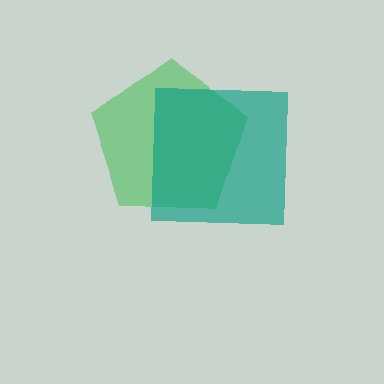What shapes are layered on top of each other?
The layered shapes are: a green pentagon, a teal square.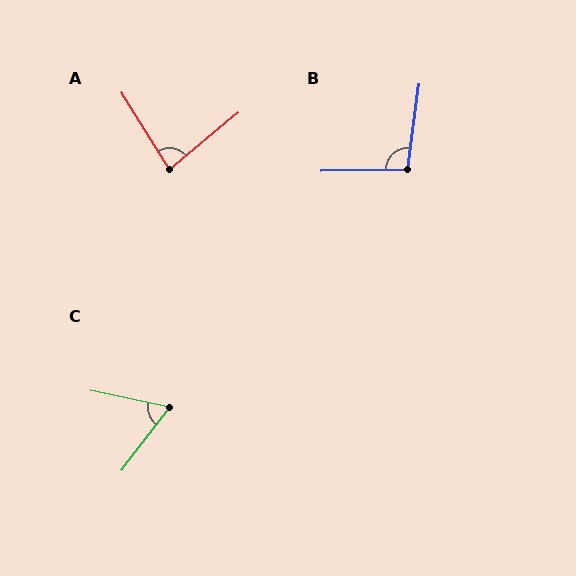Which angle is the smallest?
C, at approximately 64 degrees.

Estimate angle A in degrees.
Approximately 82 degrees.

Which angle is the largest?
B, at approximately 99 degrees.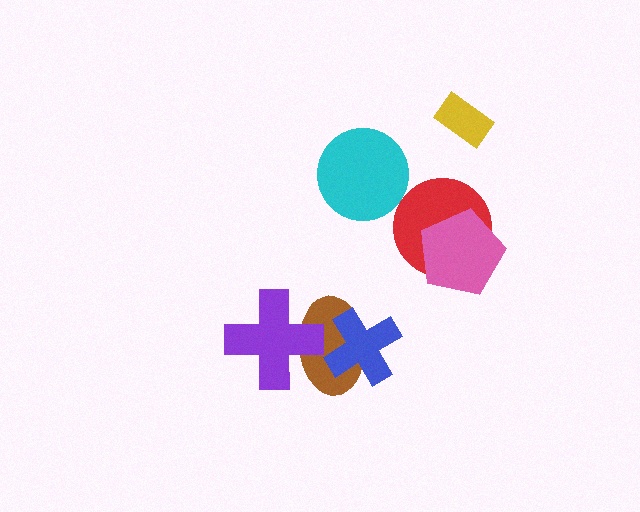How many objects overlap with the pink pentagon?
1 object overlaps with the pink pentagon.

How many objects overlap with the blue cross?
1 object overlaps with the blue cross.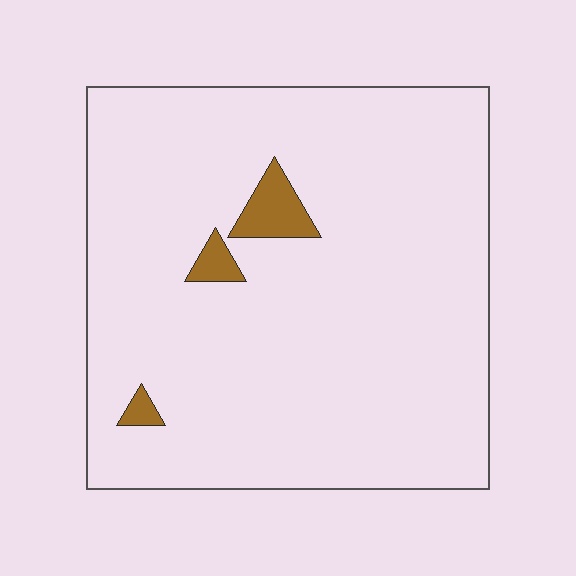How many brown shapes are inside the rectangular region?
3.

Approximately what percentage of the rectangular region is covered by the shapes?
Approximately 5%.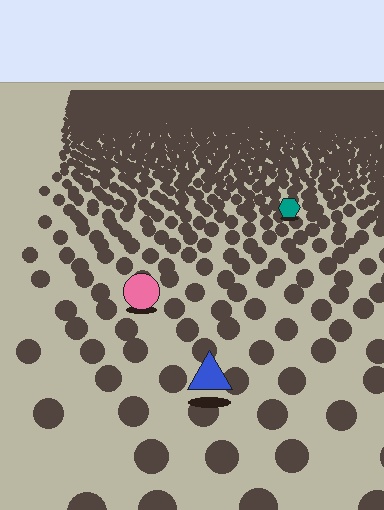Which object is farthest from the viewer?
The teal hexagon is farthest from the viewer. It appears smaller and the ground texture around it is denser.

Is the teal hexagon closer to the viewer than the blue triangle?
No. The blue triangle is closer — you can tell from the texture gradient: the ground texture is coarser near it.